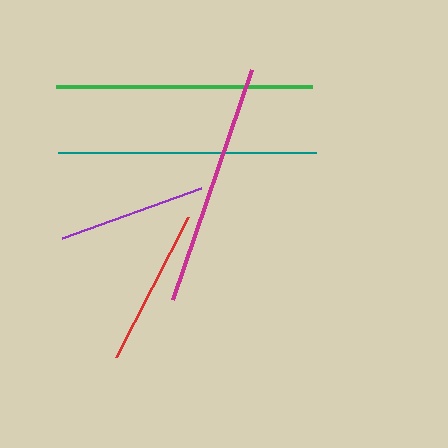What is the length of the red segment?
The red segment is approximately 157 pixels long.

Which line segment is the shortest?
The purple line is the shortest at approximately 148 pixels.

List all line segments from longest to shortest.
From longest to shortest: teal, green, magenta, red, purple.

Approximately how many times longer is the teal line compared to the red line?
The teal line is approximately 1.6 times the length of the red line.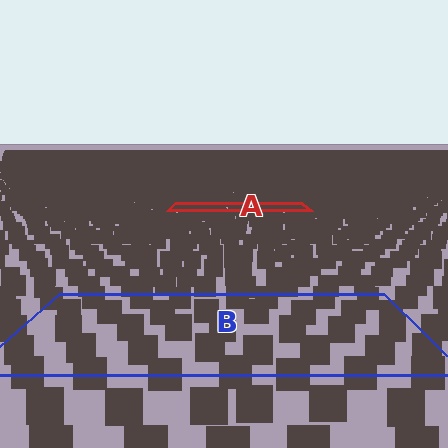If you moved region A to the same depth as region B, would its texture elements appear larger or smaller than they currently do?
They would appear larger. At a closer depth, the same texture elements are projected at a bigger on-screen size.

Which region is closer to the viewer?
Region B is closer. The texture elements there are larger and more spread out.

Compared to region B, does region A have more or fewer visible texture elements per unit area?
Region A has more texture elements per unit area — they are packed more densely because it is farther away.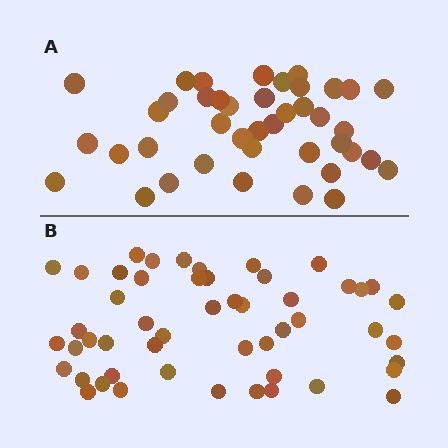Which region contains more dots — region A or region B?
Region B (the bottom region) has more dots.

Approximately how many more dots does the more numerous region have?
Region B has roughly 10 or so more dots than region A.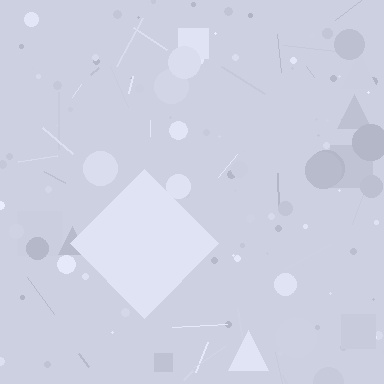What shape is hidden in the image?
A diamond is hidden in the image.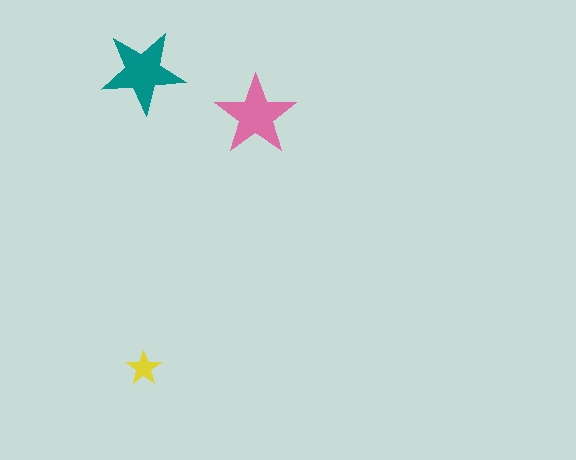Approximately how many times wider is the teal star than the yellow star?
About 2.5 times wider.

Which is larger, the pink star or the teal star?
The teal one.